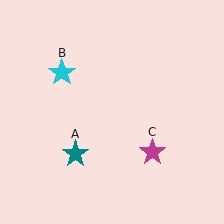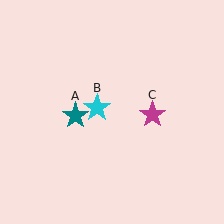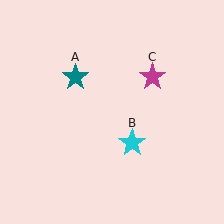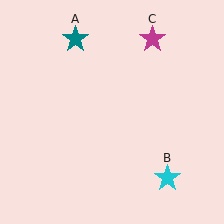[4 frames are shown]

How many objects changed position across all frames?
3 objects changed position: teal star (object A), cyan star (object B), magenta star (object C).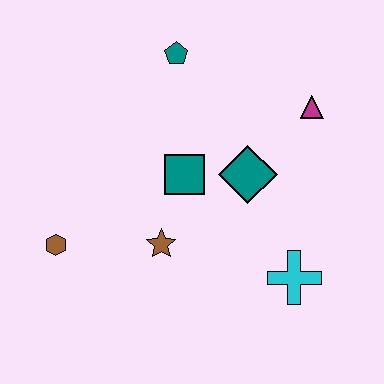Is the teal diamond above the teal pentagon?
No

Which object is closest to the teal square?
The teal diamond is closest to the teal square.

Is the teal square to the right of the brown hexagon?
Yes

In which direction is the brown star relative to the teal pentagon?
The brown star is below the teal pentagon.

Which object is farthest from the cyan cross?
The teal pentagon is farthest from the cyan cross.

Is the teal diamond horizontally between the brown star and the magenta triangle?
Yes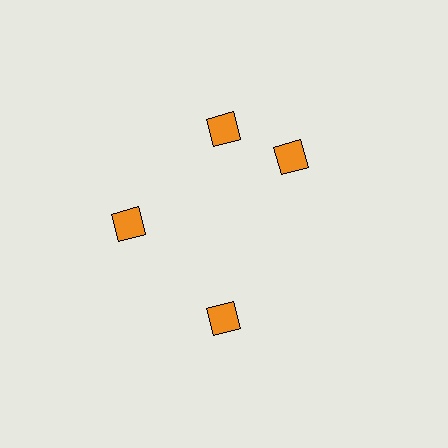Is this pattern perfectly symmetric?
No. The 4 orange diamonds are arranged in a ring, but one element near the 3 o'clock position is rotated out of alignment along the ring, breaking the 4-fold rotational symmetry.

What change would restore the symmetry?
The symmetry would be restored by rotating it back into even spacing with its neighbors so that all 4 diamonds sit at equal angles and equal distance from the center.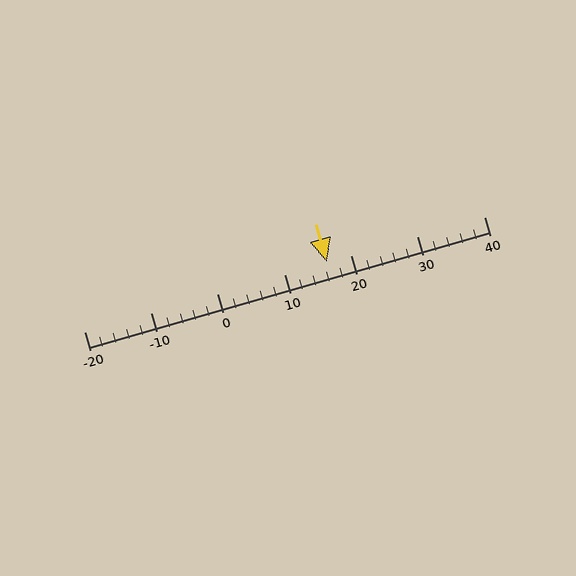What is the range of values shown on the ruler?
The ruler shows values from -20 to 40.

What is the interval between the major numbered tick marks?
The major tick marks are spaced 10 units apart.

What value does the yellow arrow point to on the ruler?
The yellow arrow points to approximately 16.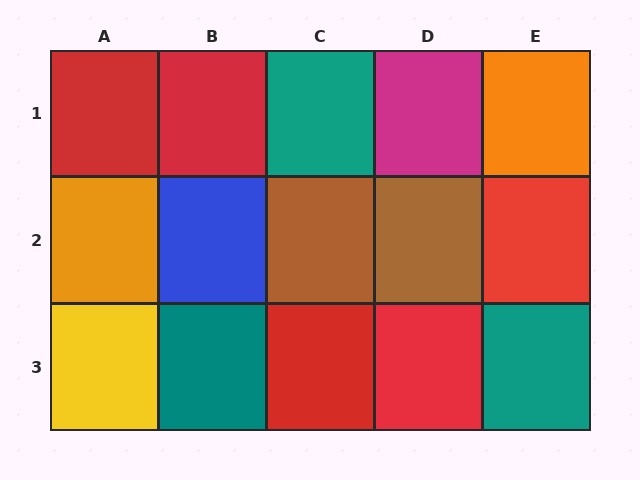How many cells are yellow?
1 cell is yellow.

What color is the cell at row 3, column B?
Teal.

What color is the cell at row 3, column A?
Yellow.